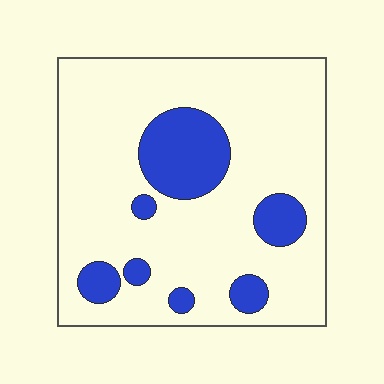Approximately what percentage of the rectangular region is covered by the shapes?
Approximately 20%.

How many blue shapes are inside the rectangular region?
7.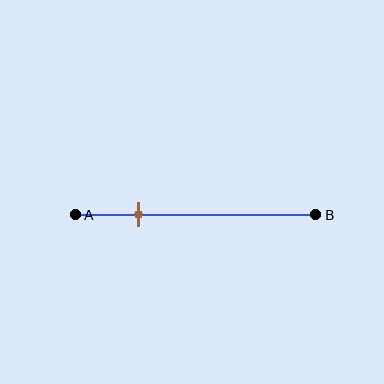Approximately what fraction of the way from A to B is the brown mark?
The brown mark is approximately 25% of the way from A to B.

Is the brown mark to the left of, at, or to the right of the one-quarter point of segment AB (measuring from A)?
The brown mark is approximately at the one-quarter point of segment AB.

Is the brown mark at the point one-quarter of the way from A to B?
Yes, the mark is approximately at the one-quarter point.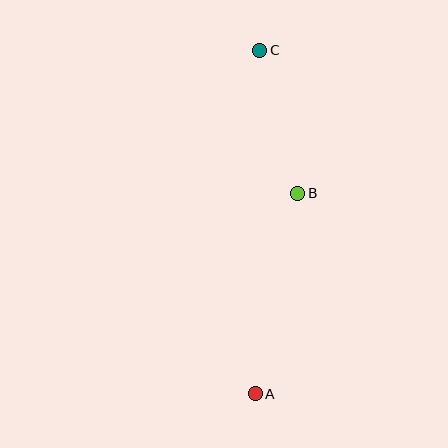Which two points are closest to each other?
Points B and C are closest to each other.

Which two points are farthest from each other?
Points A and C are farthest from each other.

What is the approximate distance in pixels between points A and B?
The distance between A and B is approximately 205 pixels.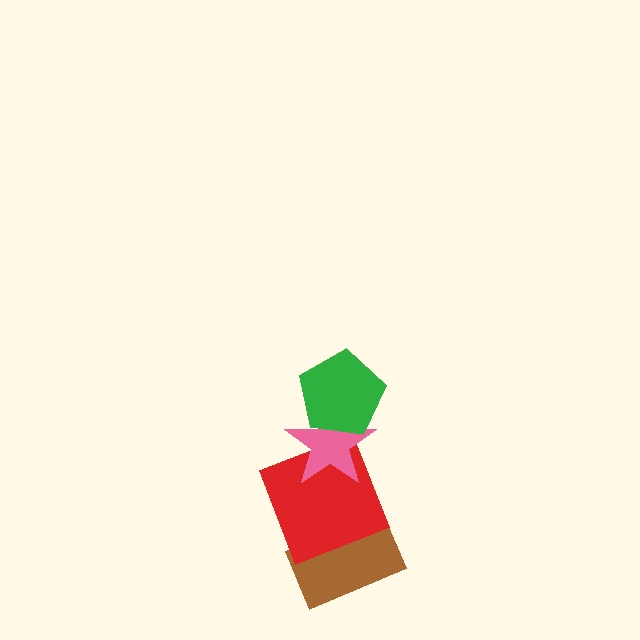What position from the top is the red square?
The red square is 3rd from the top.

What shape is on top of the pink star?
The green pentagon is on top of the pink star.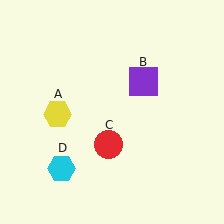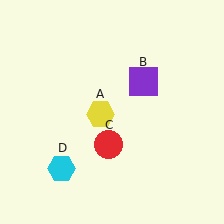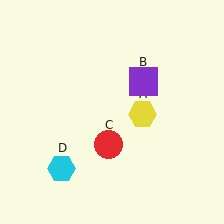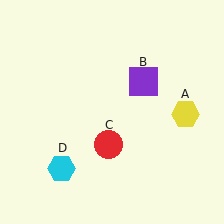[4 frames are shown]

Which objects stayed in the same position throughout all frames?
Purple square (object B) and red circle (object C) and cyan hexagon (object D) remained stationary.